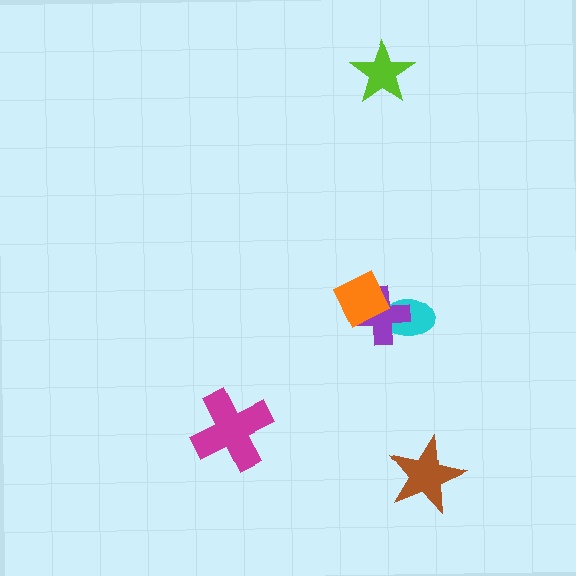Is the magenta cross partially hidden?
No, no other shape covers it.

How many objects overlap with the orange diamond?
2 objects overlap with the orange diamond.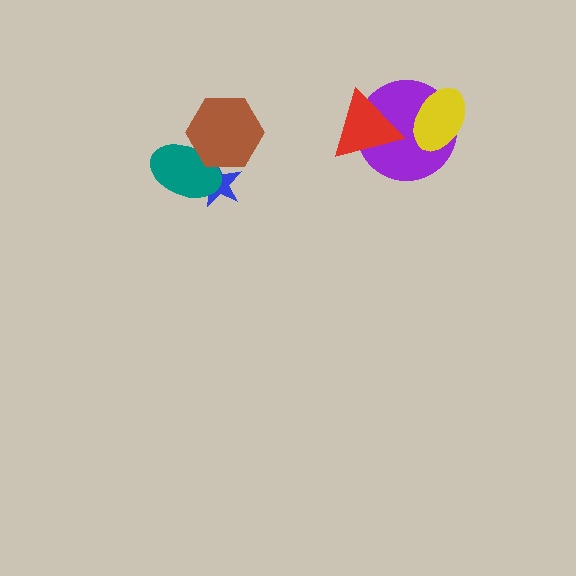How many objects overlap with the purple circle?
2 objects overlap with the purple circle.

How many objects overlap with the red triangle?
1 object overlaps with the red triangle.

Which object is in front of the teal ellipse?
The brown hexagon is in front of the teal ellipse.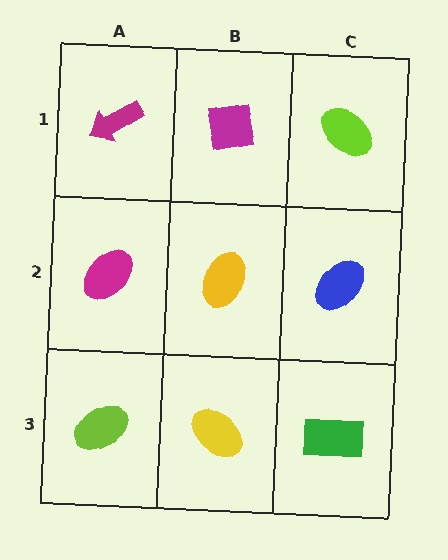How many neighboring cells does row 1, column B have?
3.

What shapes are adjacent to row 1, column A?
A magenta ellipse (row 2, column A), a magenta square (row 1, column B).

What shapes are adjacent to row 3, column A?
A magenta ellipse (row 2, column A), a yellow ellipse (row 3, column B).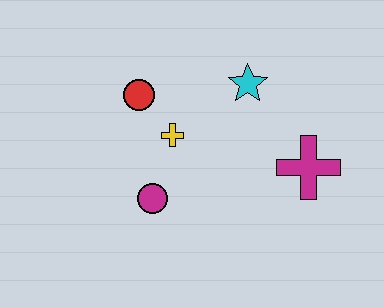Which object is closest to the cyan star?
The yellow cross is closest to the cyan star.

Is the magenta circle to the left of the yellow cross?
Yes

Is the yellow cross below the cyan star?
Yes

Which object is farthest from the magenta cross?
The red circle is farthest from the magenta cross.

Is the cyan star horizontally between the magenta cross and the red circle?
Yes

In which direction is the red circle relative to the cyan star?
The red circle is to the left of the cyan star.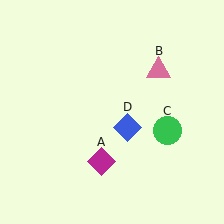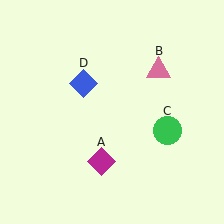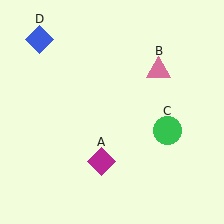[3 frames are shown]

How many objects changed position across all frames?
1 object changed position: blue diamond (object D).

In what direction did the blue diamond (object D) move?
The blue diamond (object D) moved up and to the left.